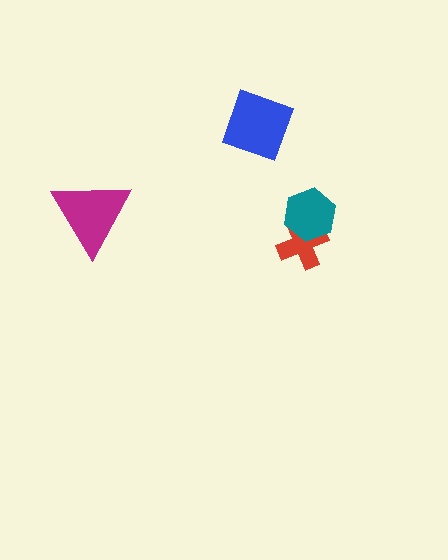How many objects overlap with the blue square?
0 objects overlap with the blue square.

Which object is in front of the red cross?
The teal hexagon is in front of the red cross.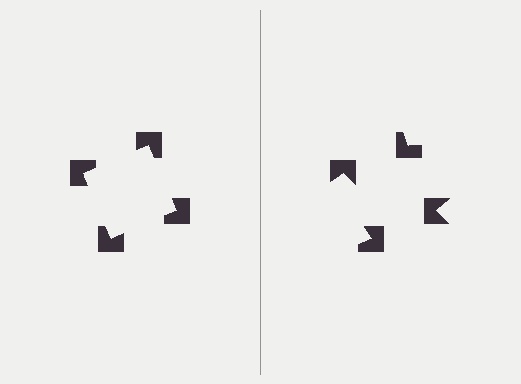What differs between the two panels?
The notched squares are positioned identically on both sides; only the wedge orientations differ. On the left they align to a square; on the right they are misaligned.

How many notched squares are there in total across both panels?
8 — 4 on each side.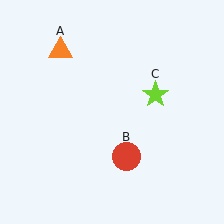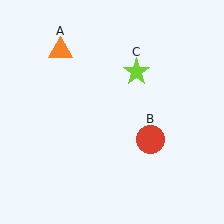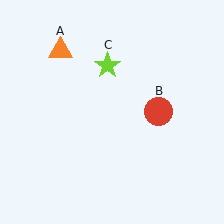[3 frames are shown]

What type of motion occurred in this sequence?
The red circle (object B), lime star (object C) rotated counterclockwise around the center of the scene.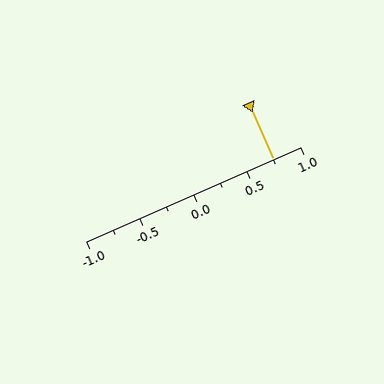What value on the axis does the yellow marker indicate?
The marker indicates approximately 0.75.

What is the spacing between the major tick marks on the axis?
The major ticks are spaced 0.5 apart.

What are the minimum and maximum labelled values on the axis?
The axis runs from -1.0 to 1.0.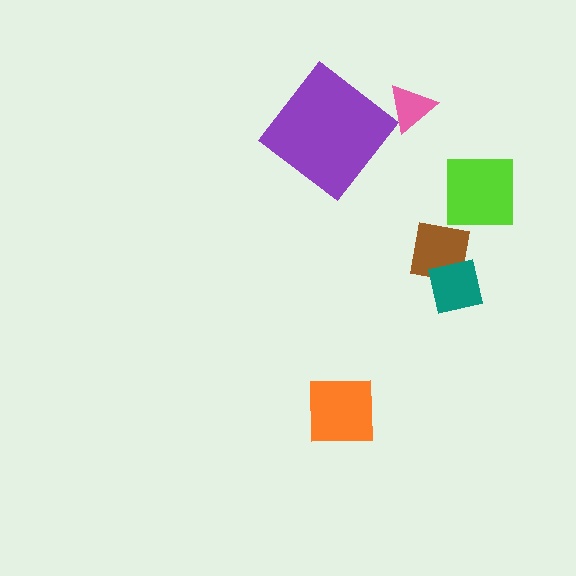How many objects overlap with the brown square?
1 object overlaps with the brown square.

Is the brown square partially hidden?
Yes, it is partially covered by another shape.